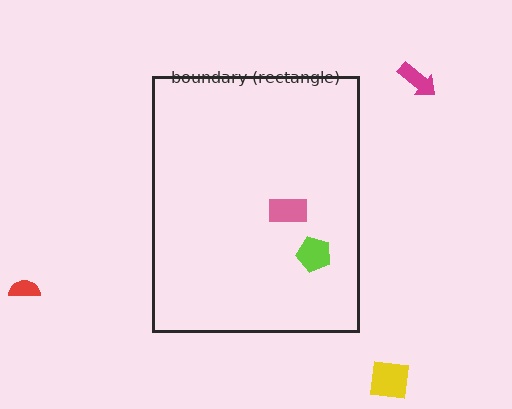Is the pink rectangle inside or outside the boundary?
Inside.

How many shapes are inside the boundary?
2 inside, 3 outside.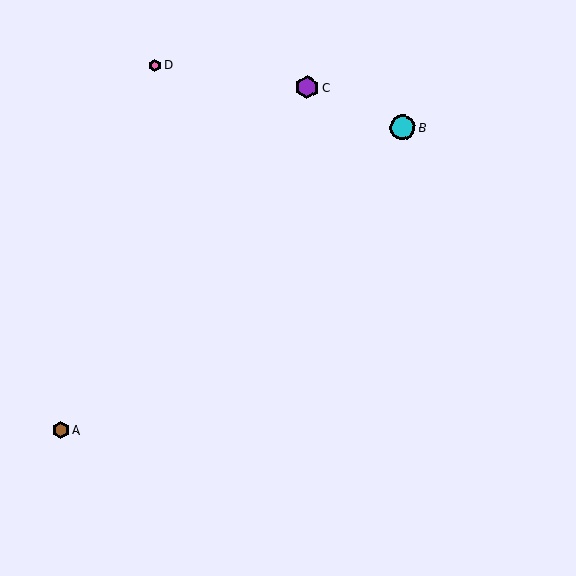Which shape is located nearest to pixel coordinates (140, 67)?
The pink hexagon (labeled D) at (155, 66) is nearest to that location.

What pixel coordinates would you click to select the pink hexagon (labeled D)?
Click at (155, 66) to select the pink hexagon D.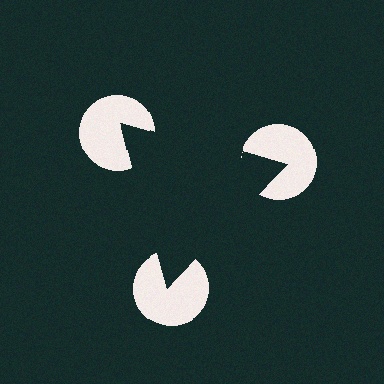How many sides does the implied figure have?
3 sides.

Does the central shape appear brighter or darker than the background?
It typically appears slightly darker than the background, even though no actual brightness change is drawn.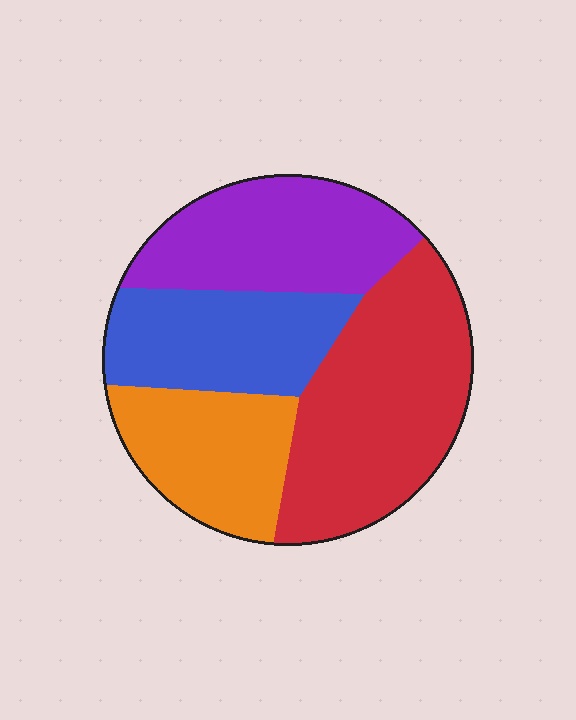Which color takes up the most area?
Red, at roughly 35%.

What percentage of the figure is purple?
Purple covers 24% of the figure.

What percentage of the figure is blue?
Blue covers 21% of the figure.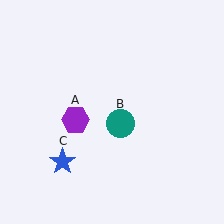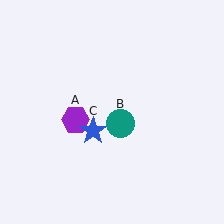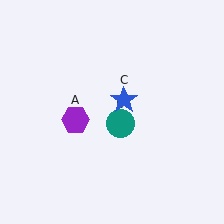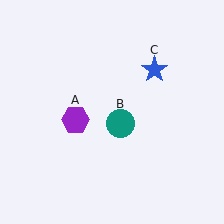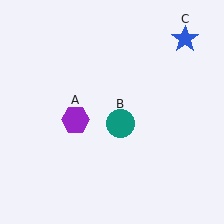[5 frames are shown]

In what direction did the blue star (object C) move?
The blue star (object C) moved up and to the right.